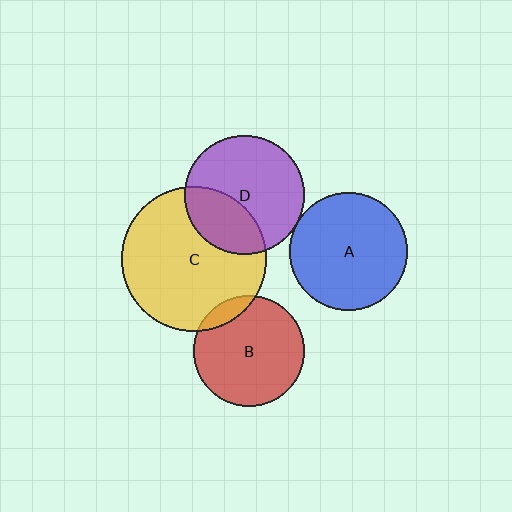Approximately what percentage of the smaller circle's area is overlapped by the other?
Approximately 35%.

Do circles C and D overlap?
Yes.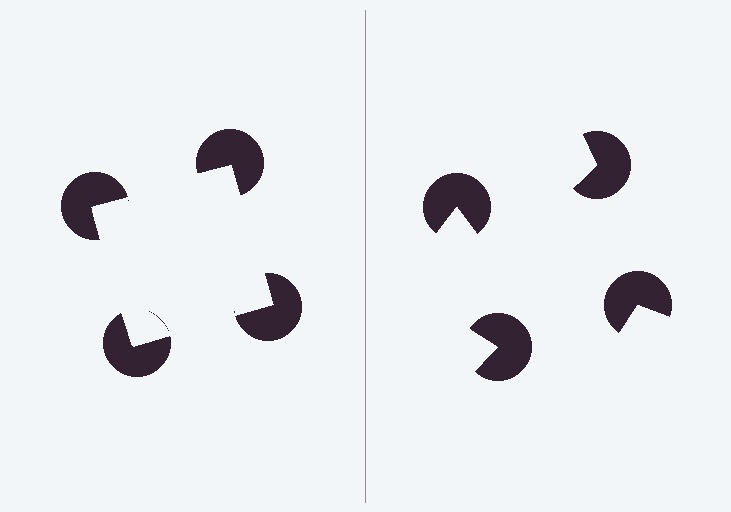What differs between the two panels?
The pac-man discs are positioned identically on both sides; only the wedge orientations differ. On the left they align to a square; on the right they are misaligned.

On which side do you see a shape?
An illusory square appears on the left side. On the right side the wedge cuts are rotated, so no coherent shape forms.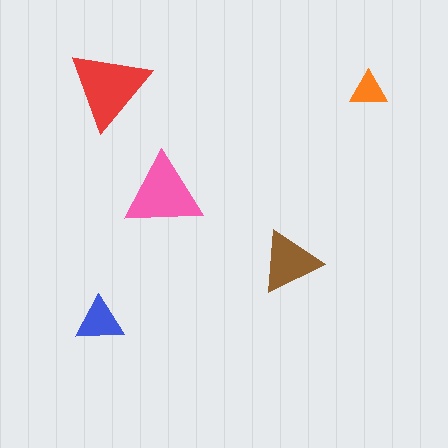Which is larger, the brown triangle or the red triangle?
The red one.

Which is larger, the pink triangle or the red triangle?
The red one.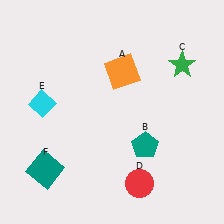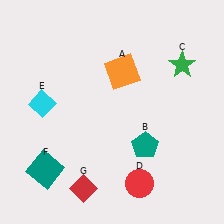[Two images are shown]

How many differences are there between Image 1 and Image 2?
There is 1 difference between the two images.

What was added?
A red diamond (G) was added in Image 2.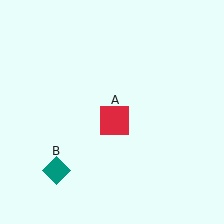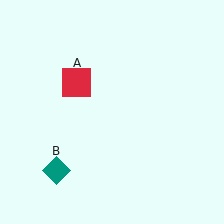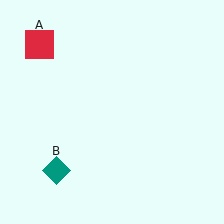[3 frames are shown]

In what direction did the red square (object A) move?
The red square (object A) moved up and to the left.